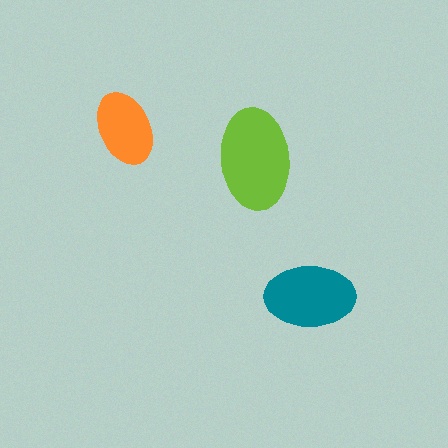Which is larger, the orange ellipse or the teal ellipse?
The teal one.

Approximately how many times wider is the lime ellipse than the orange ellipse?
About 1.5 times wider.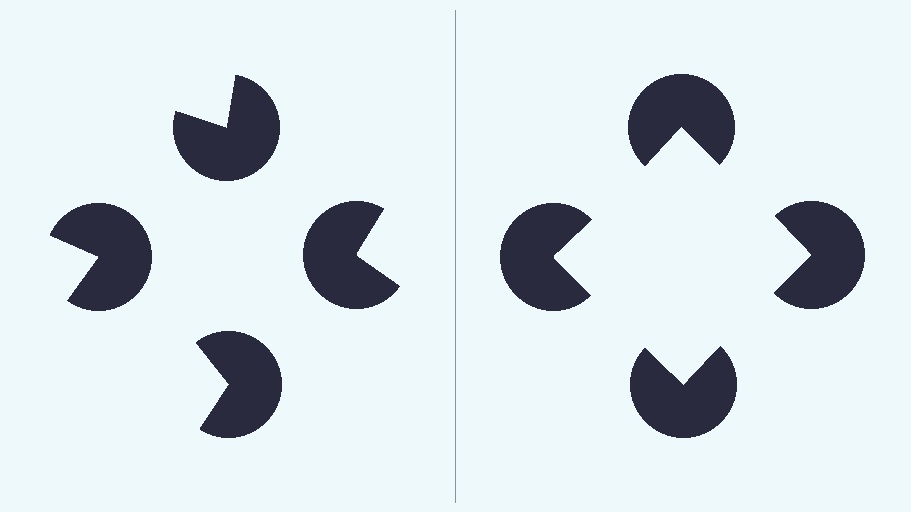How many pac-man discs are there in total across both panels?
8 — 4 on each side.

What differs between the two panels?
The pac-man discs are positioned identically on both sides; only the wedge orientations differ. On the right they align to a square; on the left they are misaligned.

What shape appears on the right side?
An illusory square.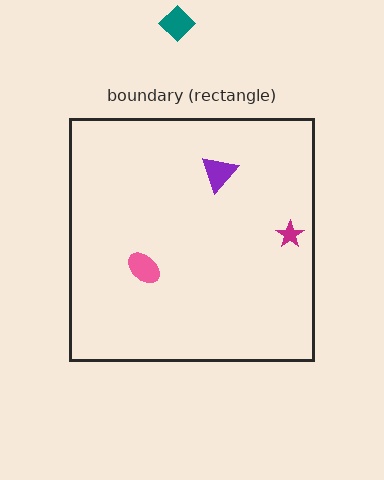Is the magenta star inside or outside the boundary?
Inside.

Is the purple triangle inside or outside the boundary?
Inside.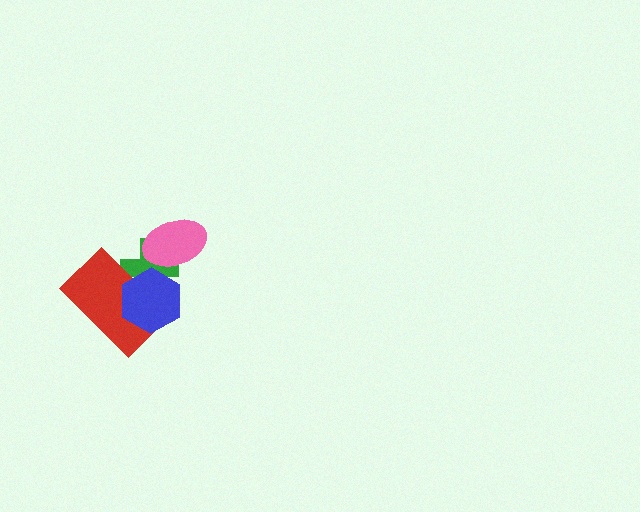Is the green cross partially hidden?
Yes, it is partially covered by another shape.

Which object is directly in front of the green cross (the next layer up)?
The red rectangle is directly in front of the green cross.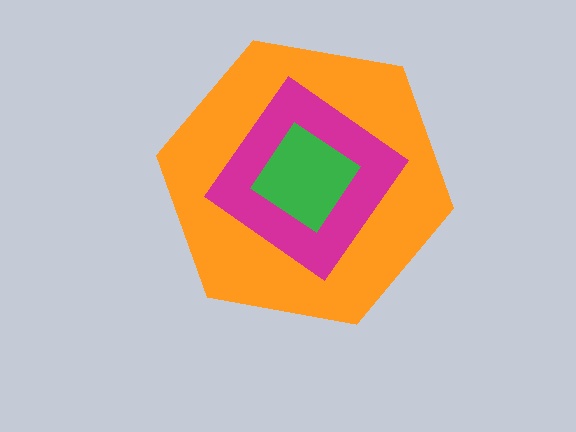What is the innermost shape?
The green diamond.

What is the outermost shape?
The orange hexagon.